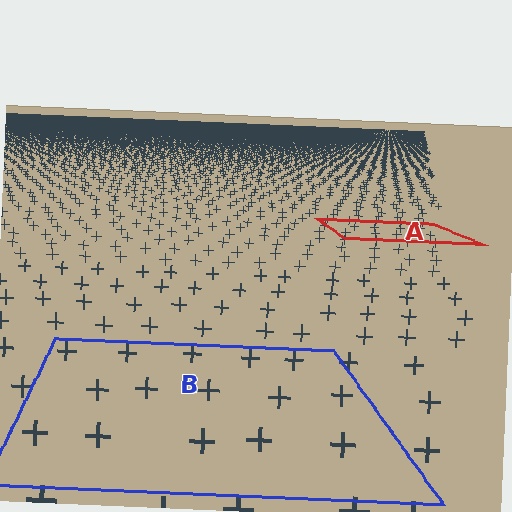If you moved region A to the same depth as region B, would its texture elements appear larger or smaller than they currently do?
They would appear larger. At a closer depth, the same texture elements are projected at a bigger on-screen size.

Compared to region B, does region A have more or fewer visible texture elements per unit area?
Region A has more texture elements per unit area — they are packed more densely because it is farther away.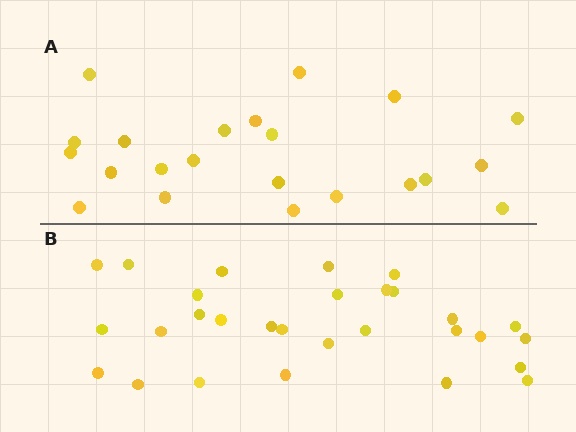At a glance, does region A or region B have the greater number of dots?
Region B (the bottom region) has more dots.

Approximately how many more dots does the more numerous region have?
Region B has roughly 8 or so more dots than region A.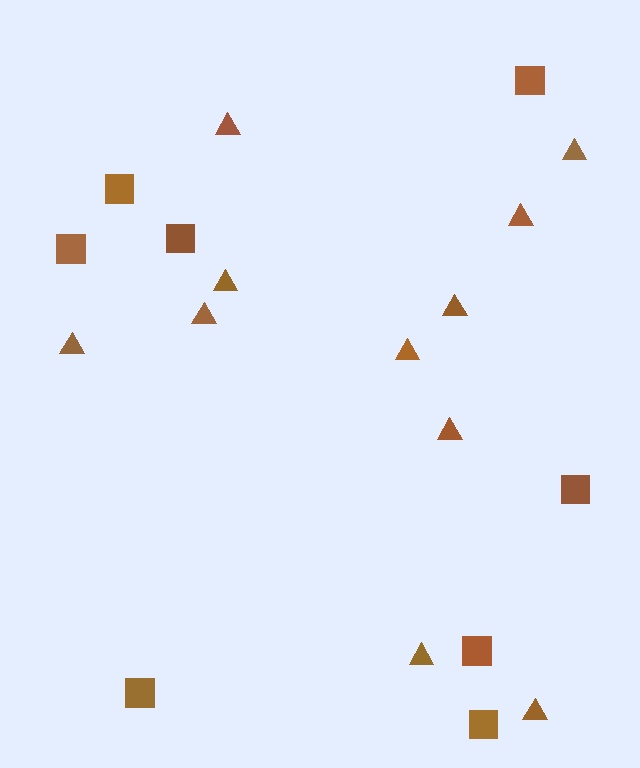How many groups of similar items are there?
There are 2 groups: one group of squares (8) and one group of triangles (11).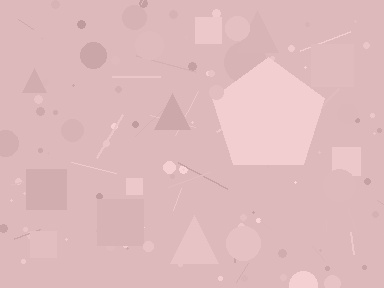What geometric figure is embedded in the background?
A pentagon is embedded in the background.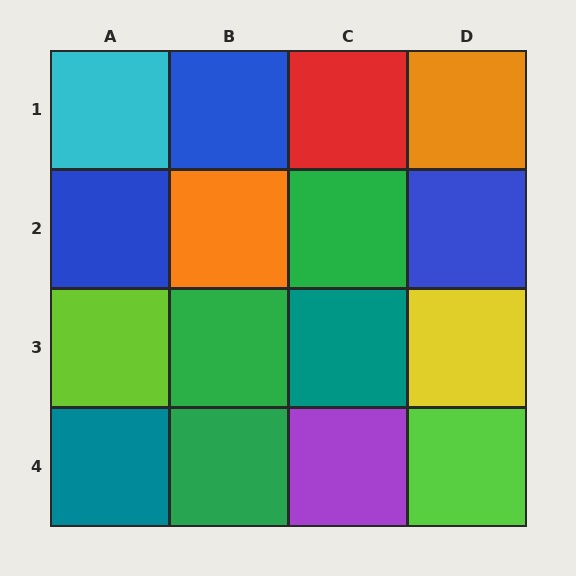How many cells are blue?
3 cells are blue.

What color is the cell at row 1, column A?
Cyan.